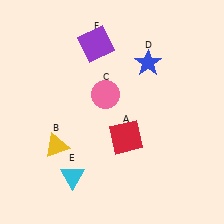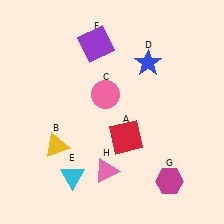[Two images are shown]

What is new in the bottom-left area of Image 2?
A pink triangle (H) was added in the bottom-left area of Image 2.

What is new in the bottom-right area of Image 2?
A magenta hexagon (G) was added in the bottom-right area of Image 2.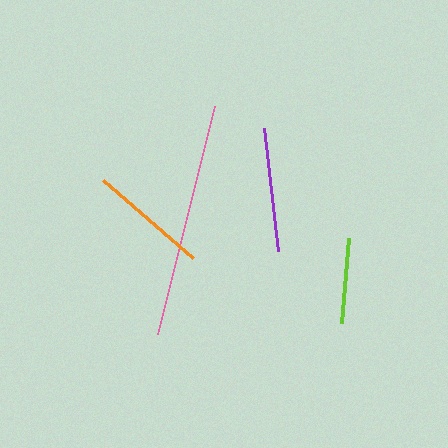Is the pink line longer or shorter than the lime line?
The pink line is longer than the lime line.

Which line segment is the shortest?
The lime line is the shortest at approximately 85 pixels.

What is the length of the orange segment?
The orange segment is approximately 119 pixels long.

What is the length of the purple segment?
The purple segment is approximately 124 pixels long.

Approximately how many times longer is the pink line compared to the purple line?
The pink line is approximately 1.9 times the length of the purple line.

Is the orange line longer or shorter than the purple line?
The purple line is longer than the orange line.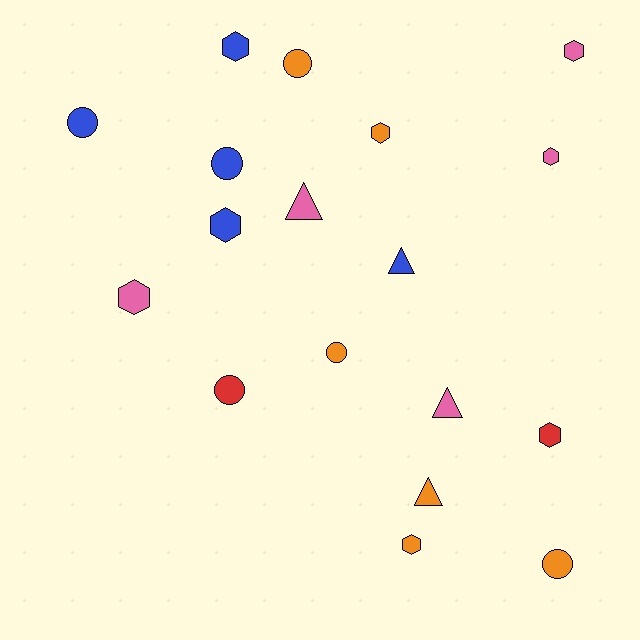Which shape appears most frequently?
Hexagon, with 8 objects.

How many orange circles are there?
There are 3 orange circles.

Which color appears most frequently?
Orange, with 6 objects.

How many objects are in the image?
There are 18 objects.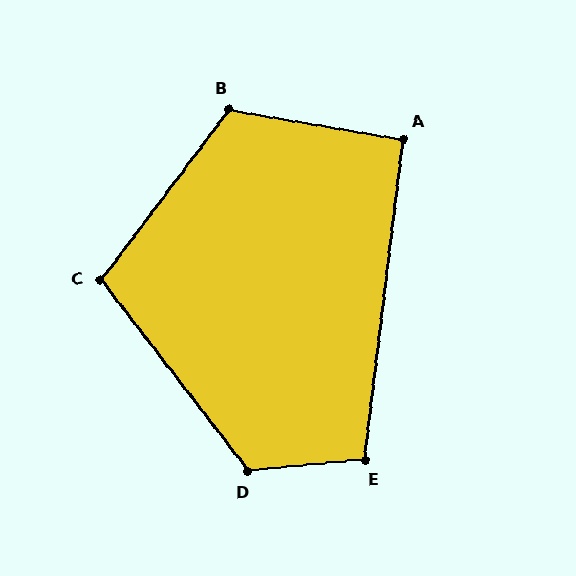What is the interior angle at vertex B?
Approximately 117 degrees (obtuse).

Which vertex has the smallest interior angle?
A, at approximately 93 degrees.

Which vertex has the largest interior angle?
D, at approximately 122 degrees.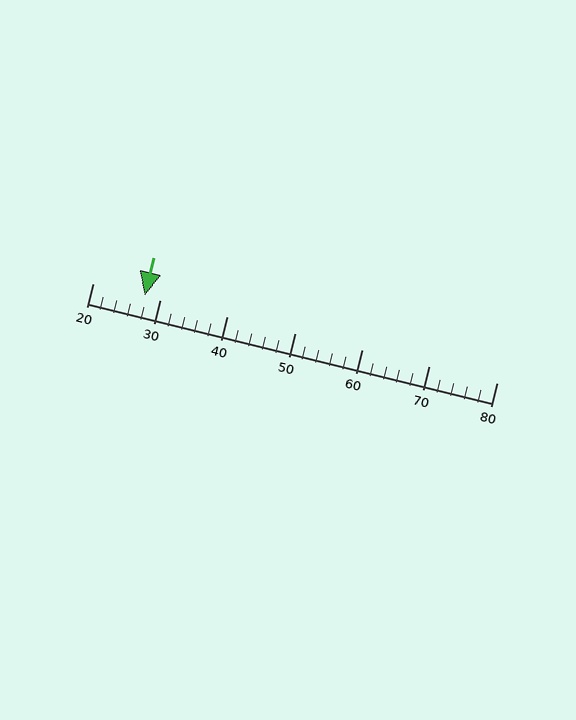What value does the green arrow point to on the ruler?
The green arrow points to approximately 28.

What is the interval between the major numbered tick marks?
The major tick marks are spaced 10 units apart.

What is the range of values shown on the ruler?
The ruler shows values from 20 to 80.